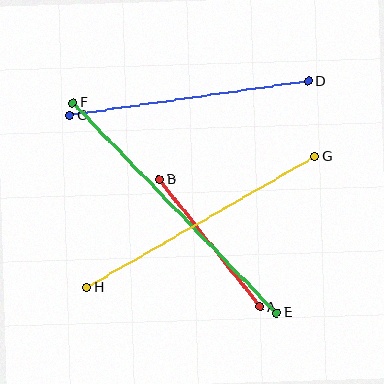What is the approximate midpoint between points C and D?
The midpoint is at approximately (189, 98) pixels.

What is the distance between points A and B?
The distance is approximately 162 pixels.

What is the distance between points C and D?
The distance is approximately 241 pixels.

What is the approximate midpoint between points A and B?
The midpoint is at approximately (210, 243) pixels.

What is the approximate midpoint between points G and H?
The midpoint is at approximately (200, 222) pixels.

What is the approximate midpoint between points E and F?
The midpoint is at approximately (175, 208) pixels.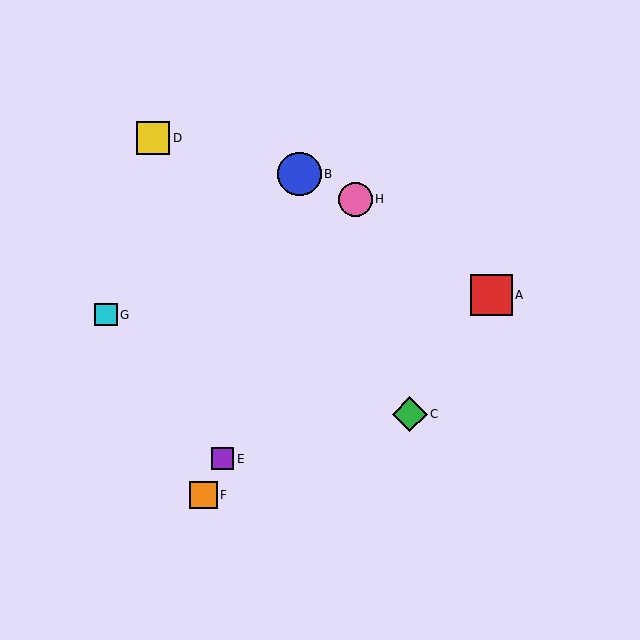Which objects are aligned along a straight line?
Objects E, F, H are aligned along a straight line.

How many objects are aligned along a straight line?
3 objects (E, F, H) are aligned along a straight line.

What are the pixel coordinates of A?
Object A is at (491, 295).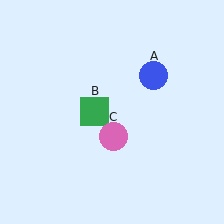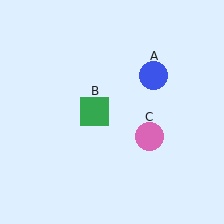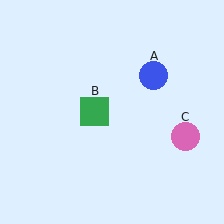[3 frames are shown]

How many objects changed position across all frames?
1 object changed position: pink circle (object C).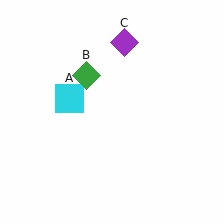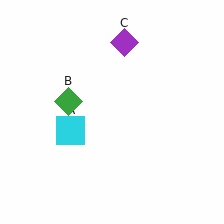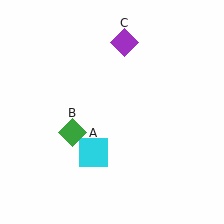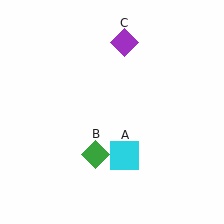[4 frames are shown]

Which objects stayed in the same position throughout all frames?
Purple diamond (object C) remained stationary.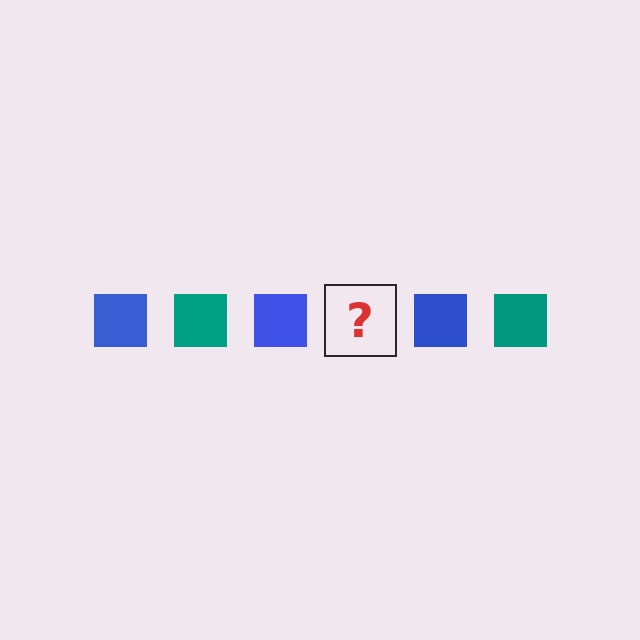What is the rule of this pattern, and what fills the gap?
The rule is that the pattern cycles through blue, teal squares. The gap should be filled with a teal square.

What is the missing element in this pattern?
The missing element is a teal square.